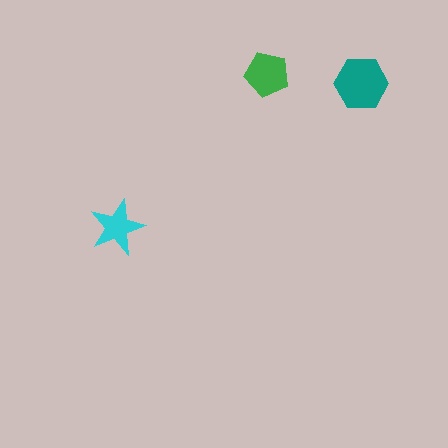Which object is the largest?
The teal hexagon.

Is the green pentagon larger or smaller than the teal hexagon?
Smaller.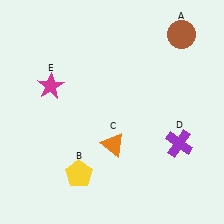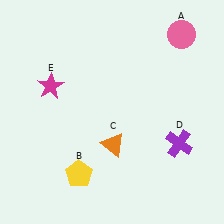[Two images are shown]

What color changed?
The circle (A) changed from brown in Image 1 to pink in Image 2.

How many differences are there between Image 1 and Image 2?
There is 1 difference between the two images.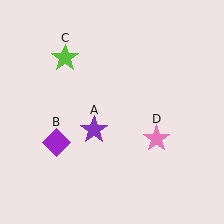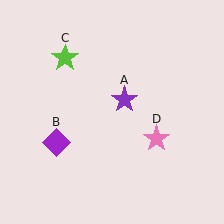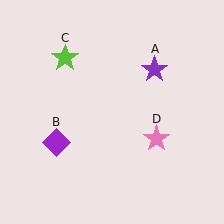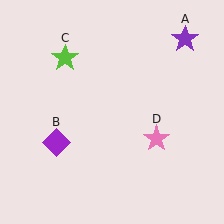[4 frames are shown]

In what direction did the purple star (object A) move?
The purple star (object A) moved up and to the right.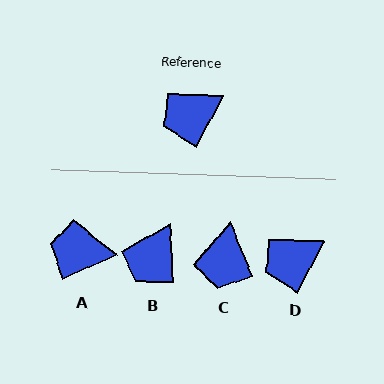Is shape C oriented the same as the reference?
No, it is off by about 51 degrees.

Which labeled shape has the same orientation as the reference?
D.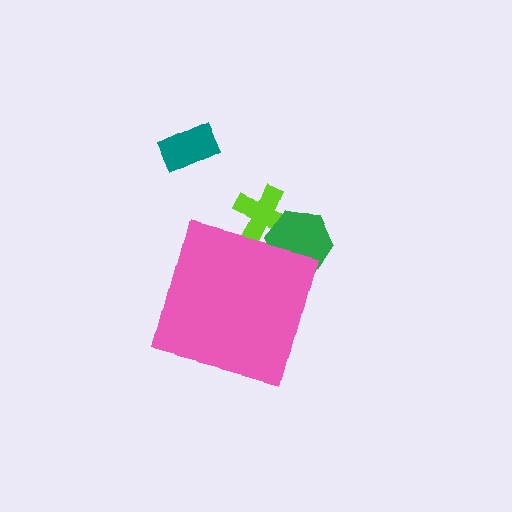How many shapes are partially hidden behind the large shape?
2 shapes are partially hidden.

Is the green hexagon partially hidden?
Yes, the green hexagon is partially hidden behind the pink square.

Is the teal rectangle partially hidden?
No, the teal rectangle is fully visible.